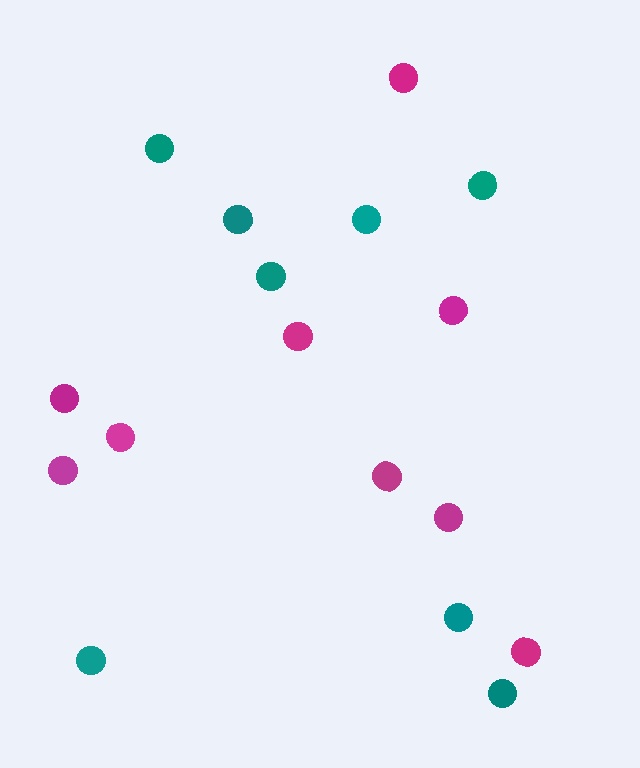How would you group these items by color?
There are 2 groups: one group of teal circles (8) and one group of magenta circles (9).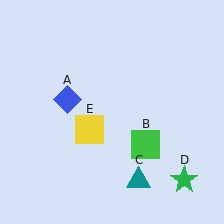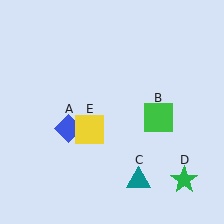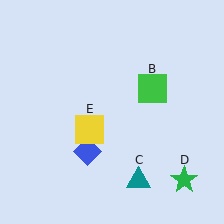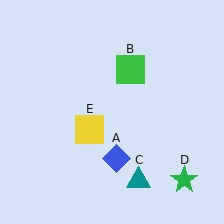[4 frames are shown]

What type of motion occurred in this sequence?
The blue diamond (object A), green square (object B) rotated counterclockwise around the center of the scene.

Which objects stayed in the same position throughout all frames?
Teal triangle (object C) and green star (object D) and yellow square (object E) remained stationary.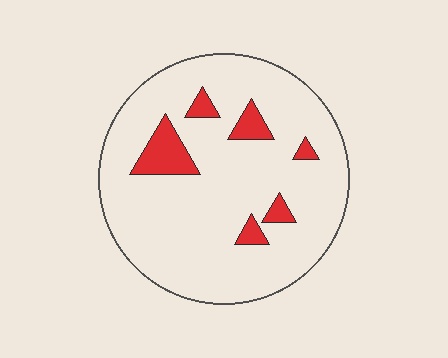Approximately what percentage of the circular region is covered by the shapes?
Approximately 10%.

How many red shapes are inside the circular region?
6.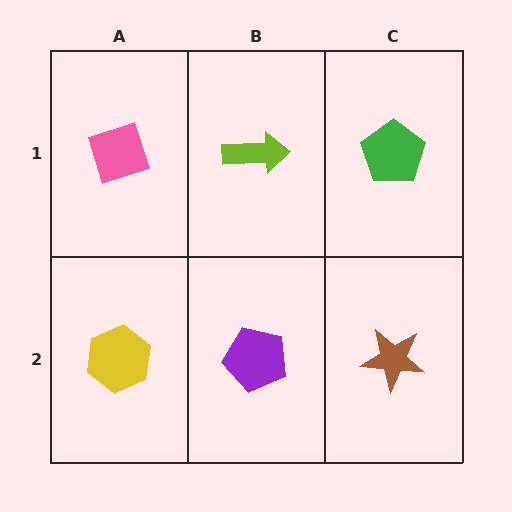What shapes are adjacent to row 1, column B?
A purple pentagon (row 2, column B), a pink diamond (row 1, column A), a green pentagon (row 1, column C).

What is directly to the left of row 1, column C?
A lime arrow.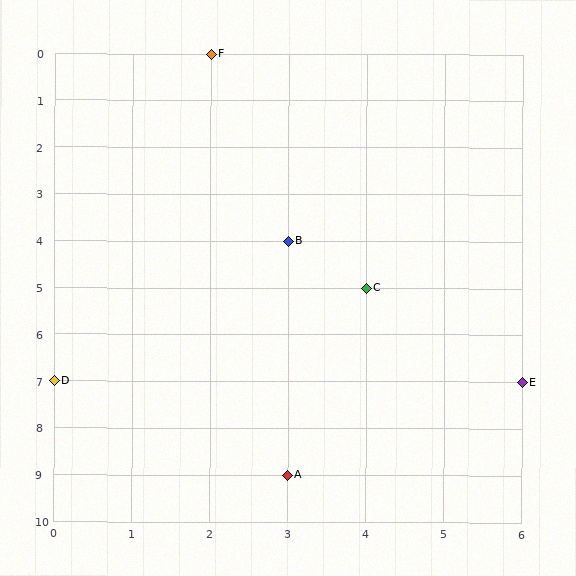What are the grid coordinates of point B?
Point B is at grid coordinates (3, 4).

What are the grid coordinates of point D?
Point D is at grid coordinates (0, 7).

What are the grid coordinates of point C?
Point C is at grid coordinates (4, 5).